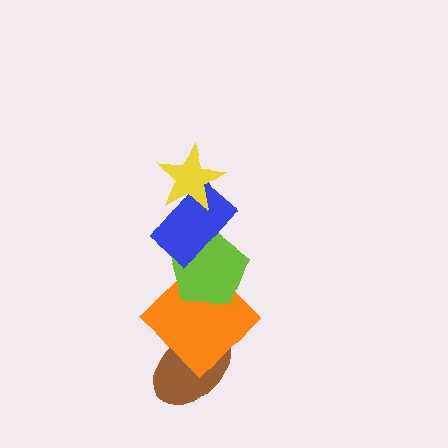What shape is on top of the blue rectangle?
The yellow star is on top of the blue rectangle.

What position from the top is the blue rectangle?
The blue rectangle is 2nd from the top.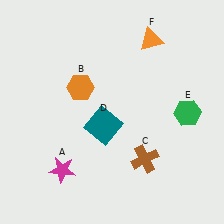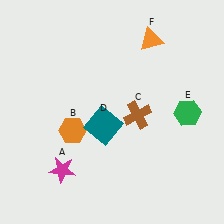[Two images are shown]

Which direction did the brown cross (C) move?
The brown cross (C) moved up.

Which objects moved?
The objects that moved are: the orange hexagon (B), the brown cross (C).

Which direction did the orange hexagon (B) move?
The orange hexagon (B) moved down.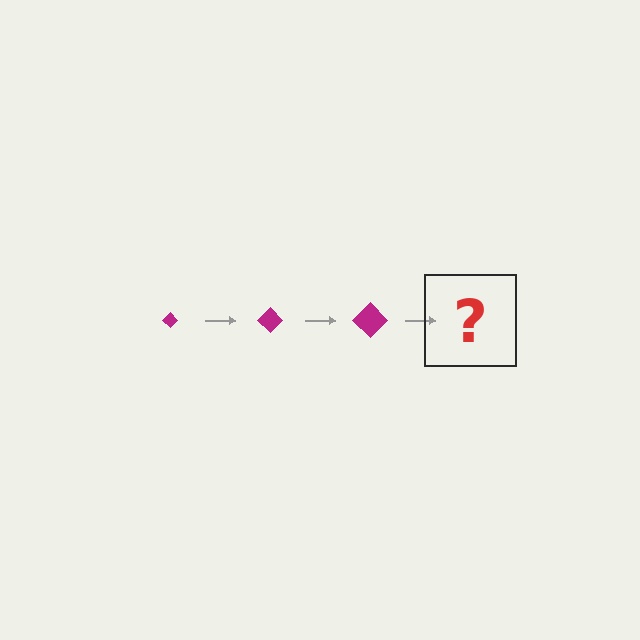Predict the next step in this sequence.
The next step is a magenta diamond, larger than the previous one.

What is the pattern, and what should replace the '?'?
The pattern is that the diamond gets progressively larger each step. The '?' should be a magenta diamond, larger than the previous one.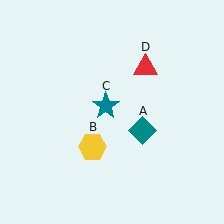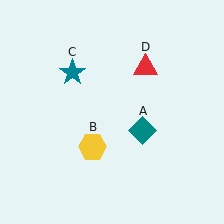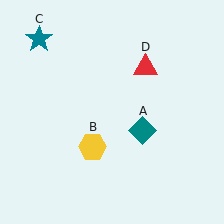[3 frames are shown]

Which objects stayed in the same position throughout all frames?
Teal diamond (object A) and yellow hexagon (object B) and red triangle (object D) remained stationary.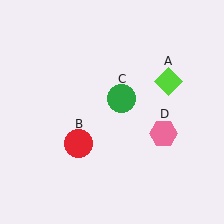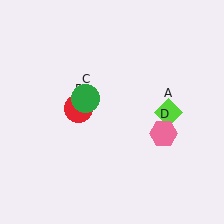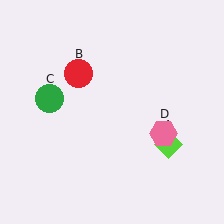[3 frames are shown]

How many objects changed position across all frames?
3 objects changed position: lime diamond (object A), red circle (object B), green circle (object C).